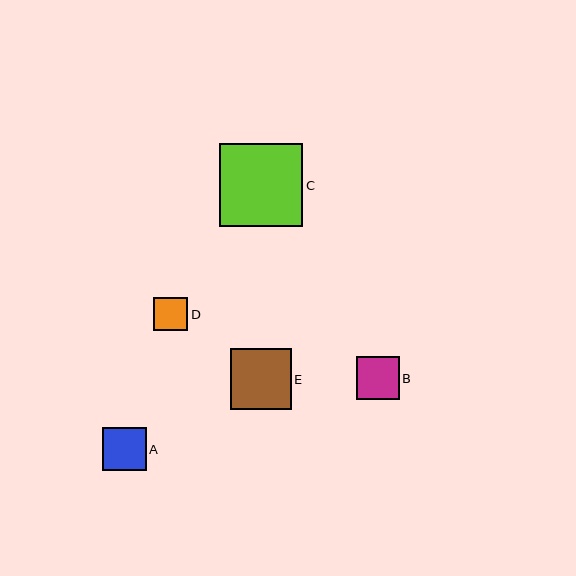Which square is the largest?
Square C is the largest with a size of approximately 83 pixels.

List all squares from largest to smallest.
From largest to smallest: C, E, A, B, D.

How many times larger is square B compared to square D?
Square B is approximately 1.3 times the size of square D.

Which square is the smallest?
Square D is the smallest with a size of approximately 34 pixels.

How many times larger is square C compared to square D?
Square C is approximately 2.4 times the size of square D.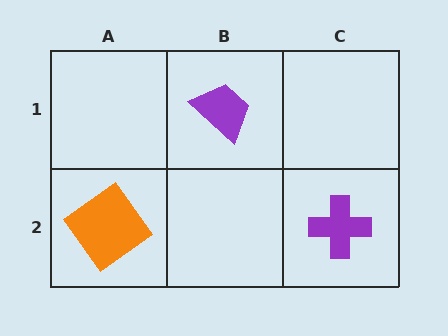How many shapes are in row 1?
1 shape.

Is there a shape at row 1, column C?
No, that cell is empty.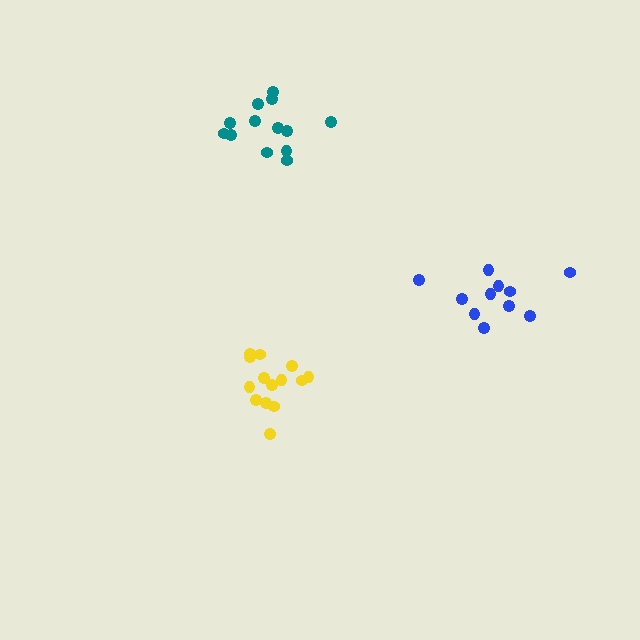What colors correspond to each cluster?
The clusters are colored: yellow, teal, blue.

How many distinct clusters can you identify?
There are 3 distinct clusters.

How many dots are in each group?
Group 1: 14 dots, Group 2: 13 dots, Group 3: 11 dots (38 total).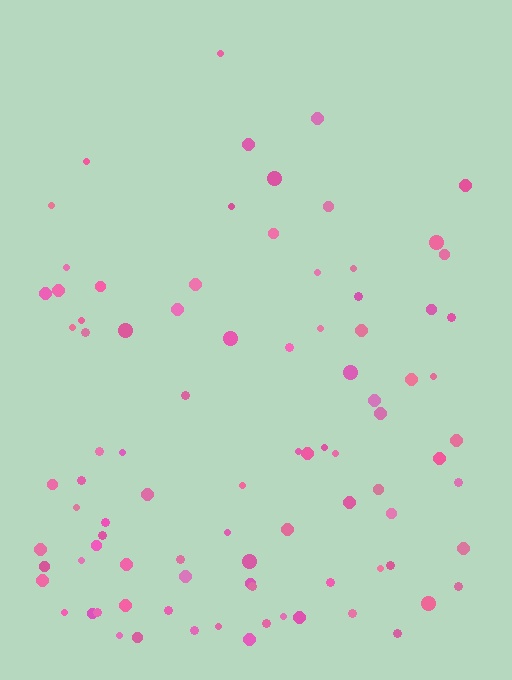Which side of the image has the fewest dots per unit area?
The top.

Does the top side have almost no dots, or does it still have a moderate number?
Still a moderate number, just noticeably fewer than the bottom.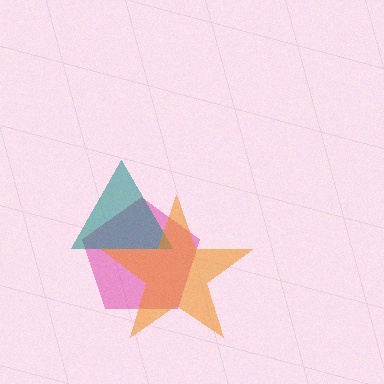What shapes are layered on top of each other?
The layered shapes are: a magenta pentagon, a teal triangle, an orange star.